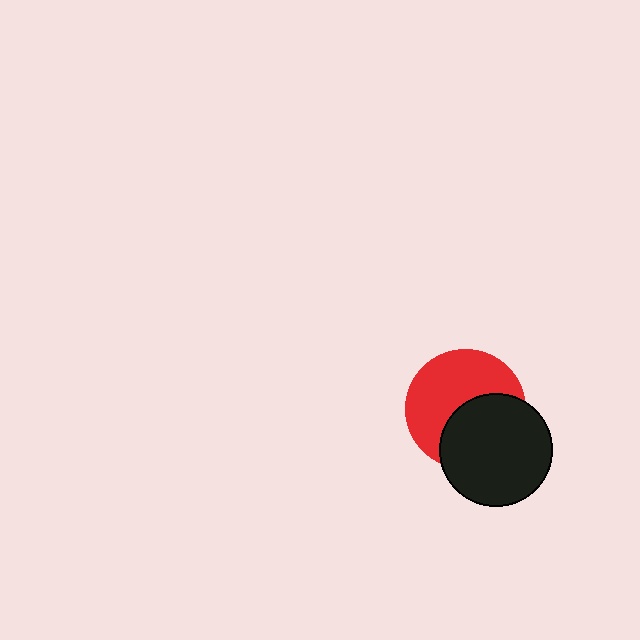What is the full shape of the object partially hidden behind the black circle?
The partially hidden object is a red circle.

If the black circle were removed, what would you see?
You would see the complete red circle.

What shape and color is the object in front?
The object in front is a black circle.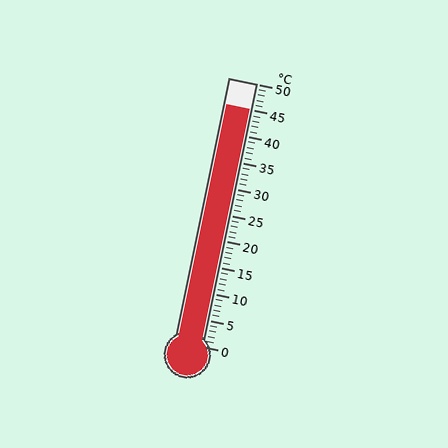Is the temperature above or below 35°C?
The temperature is above 35°C.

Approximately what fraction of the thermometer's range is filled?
The thermometer is filled to approximately 90% of its range.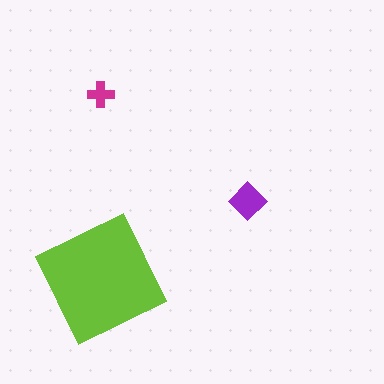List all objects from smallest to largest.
The magenta cross, the purple diamond, the lime square.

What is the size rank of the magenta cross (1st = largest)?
3rd.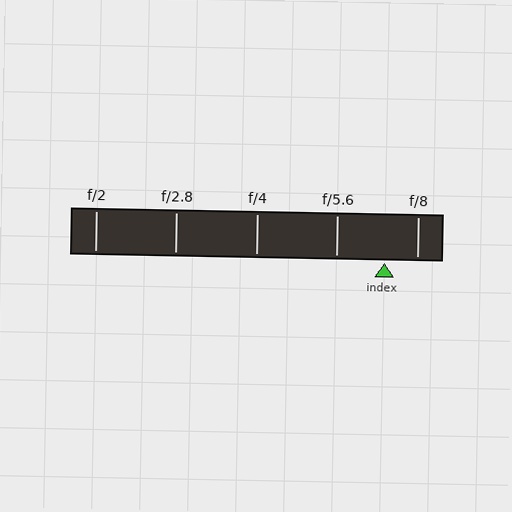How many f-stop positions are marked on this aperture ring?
There are 5 f-stop positions marked.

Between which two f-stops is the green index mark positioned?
The index mark is between f/5.6 and f/8.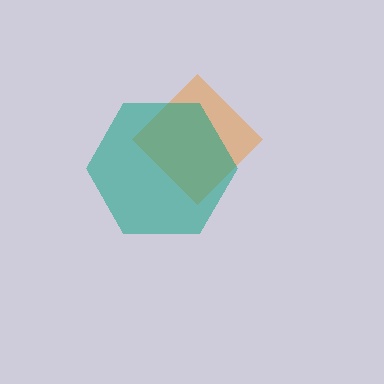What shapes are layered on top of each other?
The layered shapes are: an orange diamond, a teal hexagon.